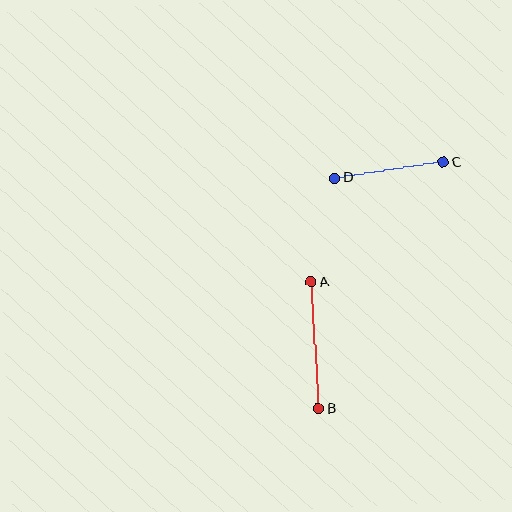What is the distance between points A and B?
The distance is approximately 127 pixels.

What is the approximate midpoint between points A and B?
The midpoint is at approximately (315, 345) pixels.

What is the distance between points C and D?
The distance is approximately 109 pixels.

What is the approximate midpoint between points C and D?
The midpoint is at approximately (389, 170) pixels.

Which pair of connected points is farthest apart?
Points A and B are farthest apart.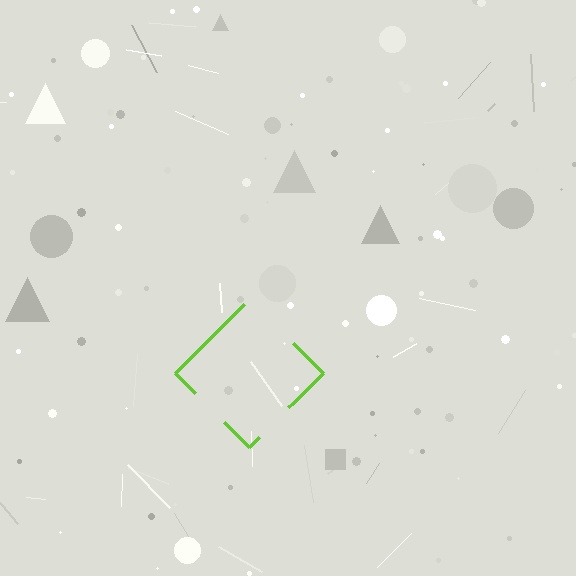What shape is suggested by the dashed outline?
The dashed outline suggests a diamond.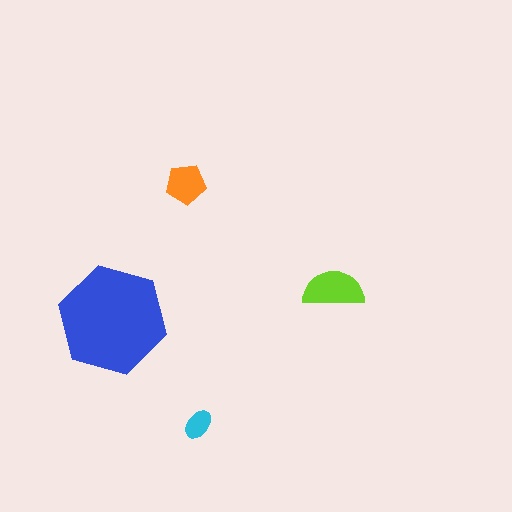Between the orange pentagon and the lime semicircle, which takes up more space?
The lime semicircle.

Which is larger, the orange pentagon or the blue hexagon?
The blue hexagon.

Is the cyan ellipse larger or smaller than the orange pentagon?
Smaller.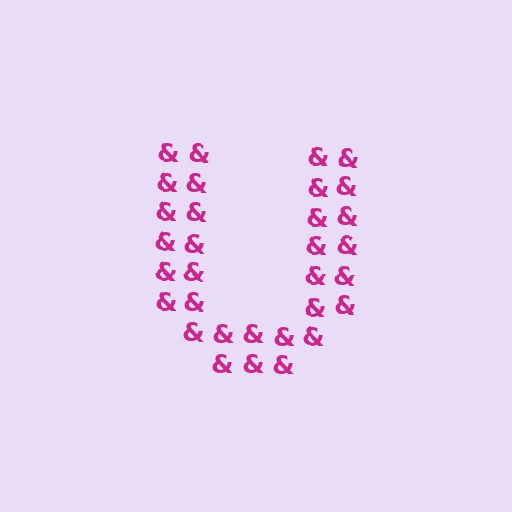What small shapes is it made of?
It is made of small ampersands.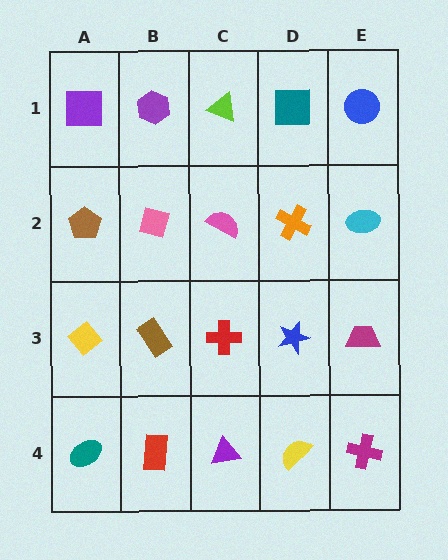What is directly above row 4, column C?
A red cross.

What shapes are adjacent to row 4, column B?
A brown rectangle (row 3, column B), a teal ellipse (row 4, column A), a purple triangle (row 4, column C).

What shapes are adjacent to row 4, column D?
A blue star (row 3, column D), a purple triangle (row 4, column C), a magenta cross (row 4, column E).